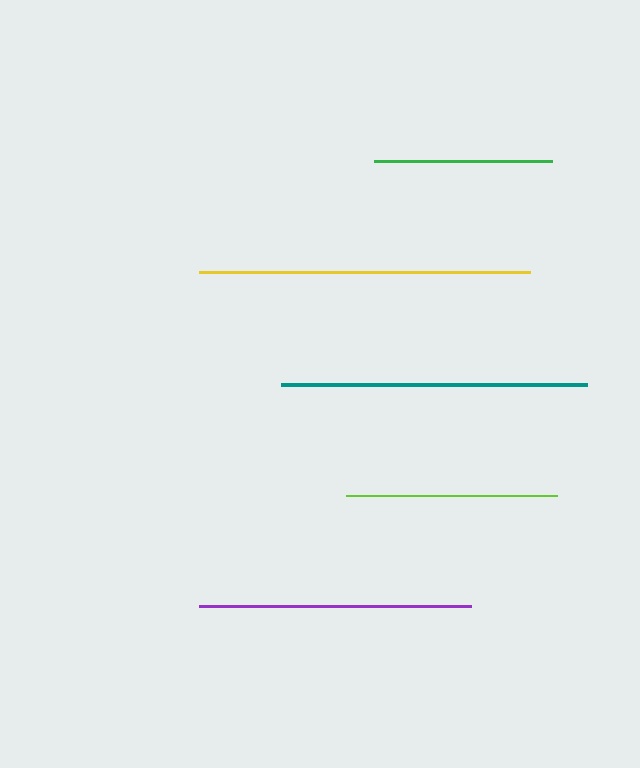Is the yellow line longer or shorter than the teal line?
The yellow line is longer than the teal line.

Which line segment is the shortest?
The green line is the shortest at approximately 178 pixels.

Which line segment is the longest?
The yellow line is the longest at approximately 331 pixels.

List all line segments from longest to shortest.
From longest to shortest: yellow, teal, purple, lime, green.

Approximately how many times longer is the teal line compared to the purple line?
The teal line is approximately 1.1 times the length of the purple line.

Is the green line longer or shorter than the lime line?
The lime line is longer than the green line.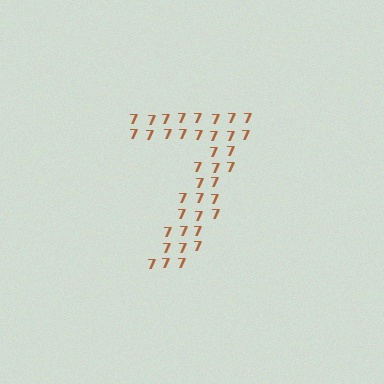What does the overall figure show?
The overall figure shows the digit 7.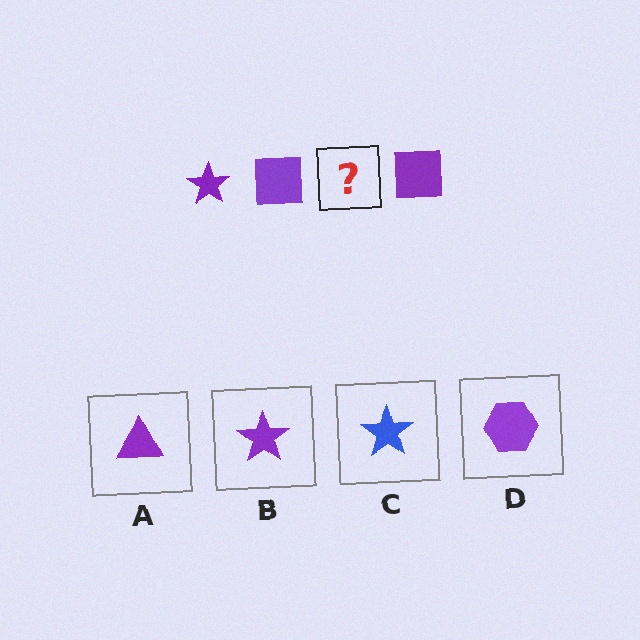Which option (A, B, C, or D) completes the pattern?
B.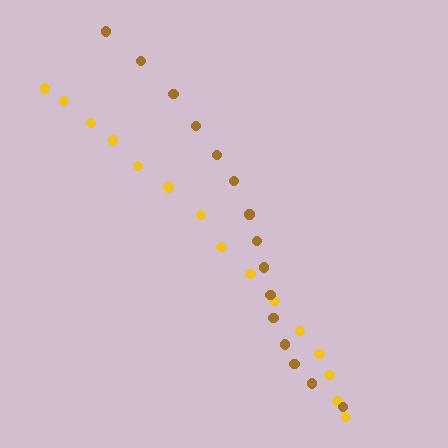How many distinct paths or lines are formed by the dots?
There are 2 distinct paths.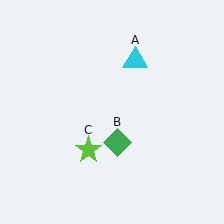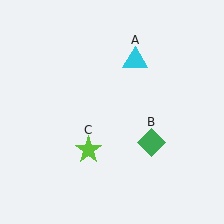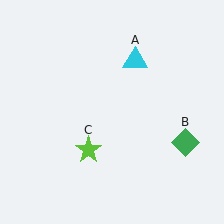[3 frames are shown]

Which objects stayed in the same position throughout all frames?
Cyan triangle (object A) and lime star (object C) remained stationary.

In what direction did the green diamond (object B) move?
The green diamond (object B) moved right.